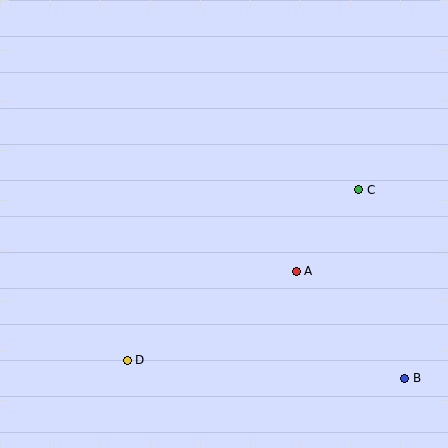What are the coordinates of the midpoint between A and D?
The midpoint between A and D is at (212, 316).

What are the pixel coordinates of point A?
Point A is at (296, 271).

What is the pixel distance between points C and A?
The distance between C and A is 102 pixels.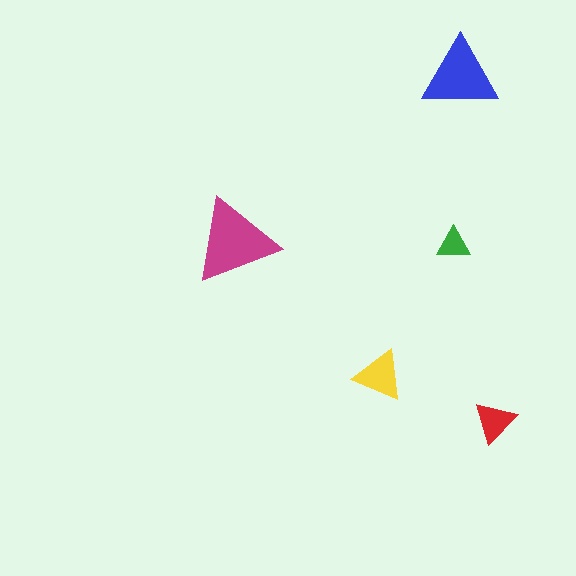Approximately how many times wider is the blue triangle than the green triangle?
About 2.5 times wider.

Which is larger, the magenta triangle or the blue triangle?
The magenta one.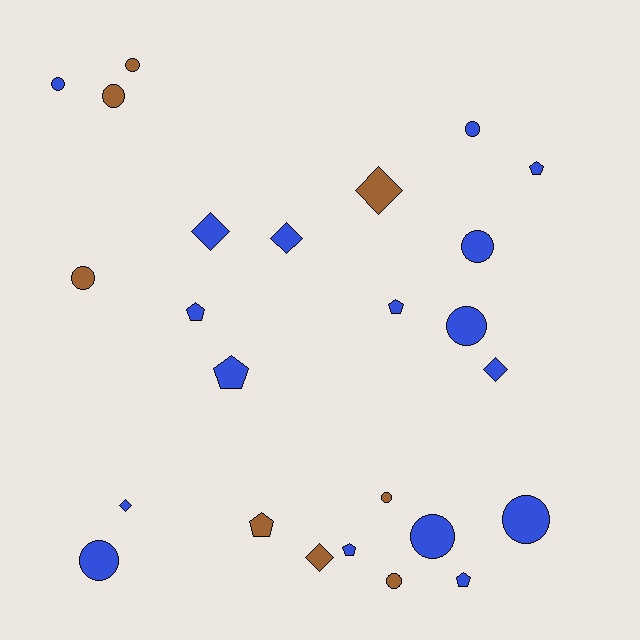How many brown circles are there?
There are 5 brown circles.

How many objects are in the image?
There are 25 objects.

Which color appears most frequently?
Blue, with 17 objects.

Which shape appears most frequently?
Circle, with 12 objects.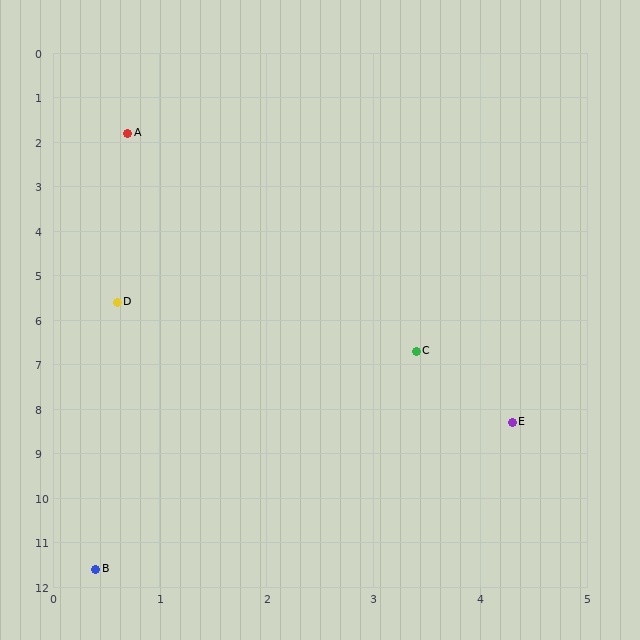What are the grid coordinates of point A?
Point A is at approximately (0.7, 1.8).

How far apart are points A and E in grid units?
Points A and E are about 7.4 grid units apart.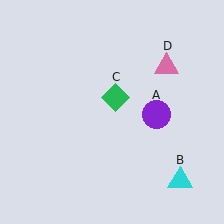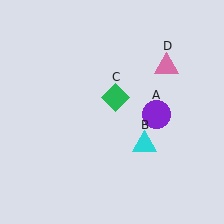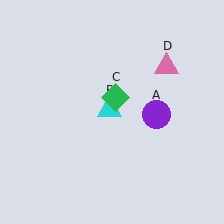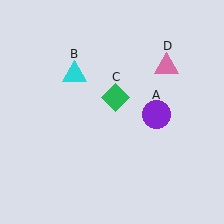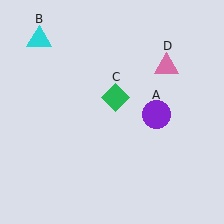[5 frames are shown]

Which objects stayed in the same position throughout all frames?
Purple circle (object A) and green diamond (object C) and pink triangle (object D) remained stationary.